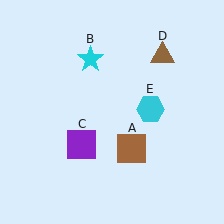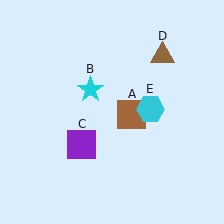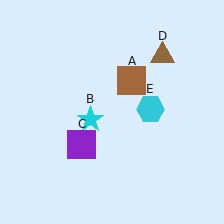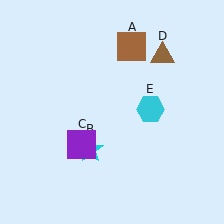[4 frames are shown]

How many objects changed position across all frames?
2 objects changed position: brown square (object A), cyan star (object B).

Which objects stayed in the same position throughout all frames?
Purple square (object C) and brown triangle (object D) and cyan hexagon (object E) remained stationary.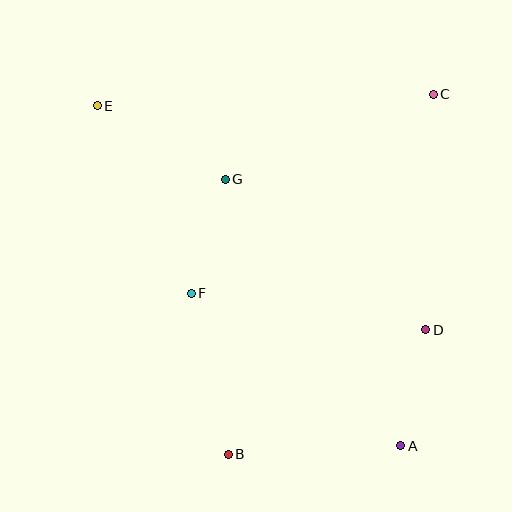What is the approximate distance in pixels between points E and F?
The distance between E and F is approximately 210 pixels.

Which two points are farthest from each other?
Points A and E are farthest from each other.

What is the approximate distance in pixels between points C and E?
The distance between C and E is approximately 336 pixels.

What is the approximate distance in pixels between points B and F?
The distance between B and F is approximately 165 pixels.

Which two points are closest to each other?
Points A and D are closest to each other.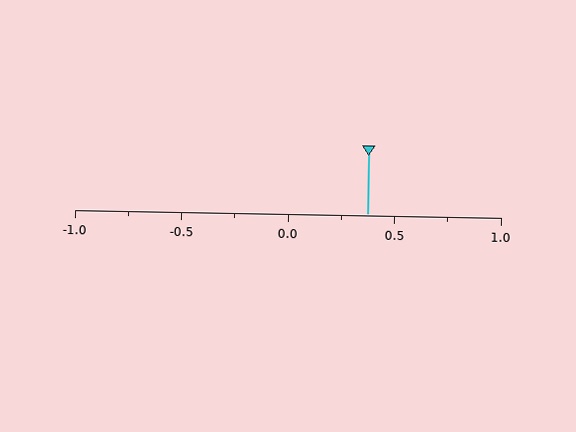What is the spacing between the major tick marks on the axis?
The major ticks are spaced 0.5 apart.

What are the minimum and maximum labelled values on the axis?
The axis runs from -1.0 to 1.0.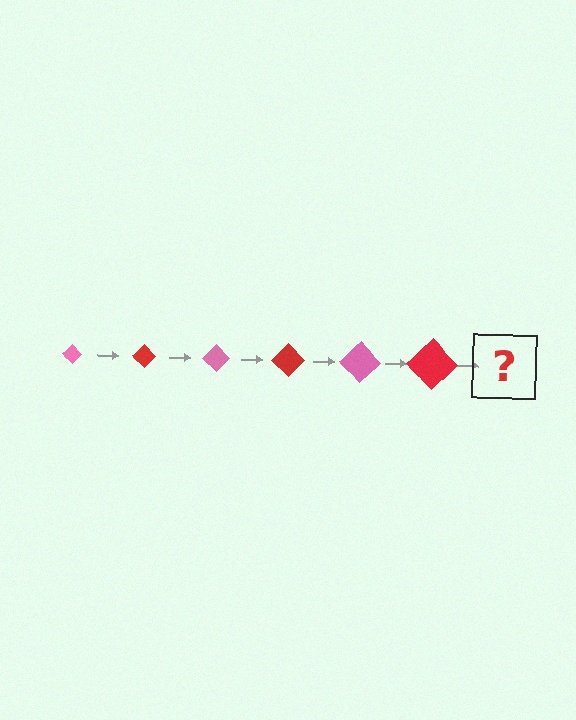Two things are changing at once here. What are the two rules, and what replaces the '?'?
The two rules are that the diamond grows larger each step and the color cycles through pink and red. The '?' should be a pink diamond, larger than the previous one.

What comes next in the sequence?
The next element should be a pink diamond, larger than the previous one.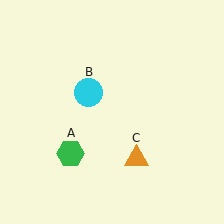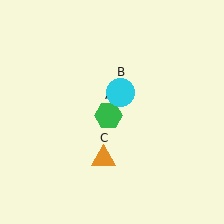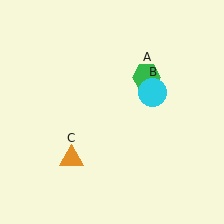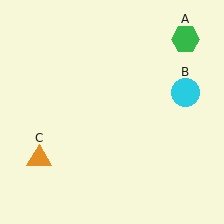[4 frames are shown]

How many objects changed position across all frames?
3 objects changed position: green hexagon (object A), cyan circle (object B), orange triangle (object C).